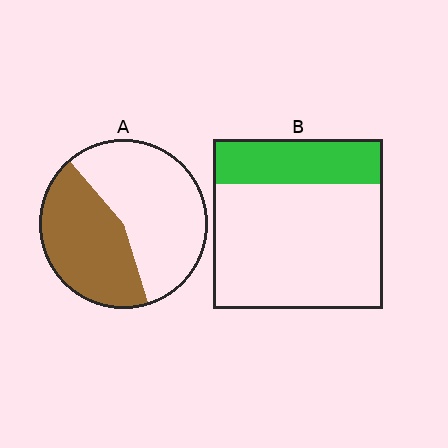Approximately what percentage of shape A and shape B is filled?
A is approximately 45% and B is approximately 25%.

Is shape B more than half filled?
No.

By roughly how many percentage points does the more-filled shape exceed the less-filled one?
By roughly 15 percentage points (A over B).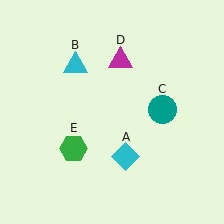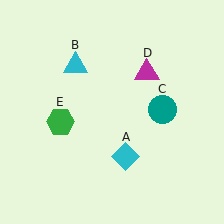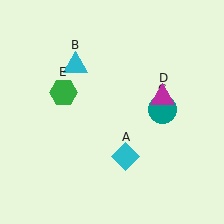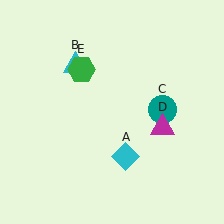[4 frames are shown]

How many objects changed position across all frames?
2 objects changed position: magenta triangle (object D), green hexagon (object E).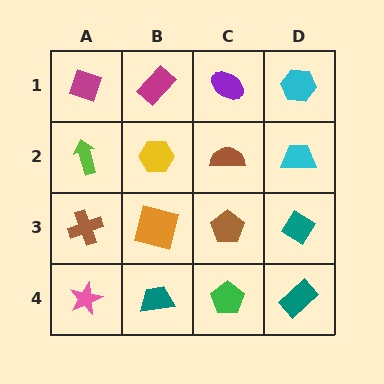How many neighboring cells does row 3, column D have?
3.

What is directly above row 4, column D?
A teal diamond.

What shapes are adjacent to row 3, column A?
A lime arrow (row 2, column A), a pink star (row 4, column A), an orange square (row 3, column B).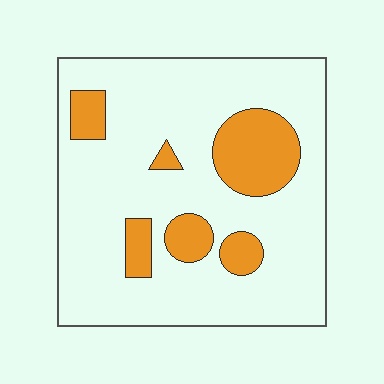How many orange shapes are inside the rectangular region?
6.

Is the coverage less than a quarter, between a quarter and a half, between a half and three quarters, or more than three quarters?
Less than a quarter.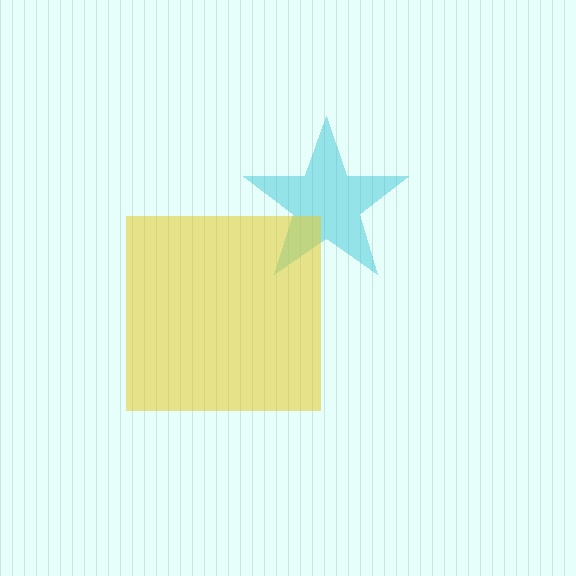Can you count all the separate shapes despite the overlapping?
Yes, there are 2 separate shapes.